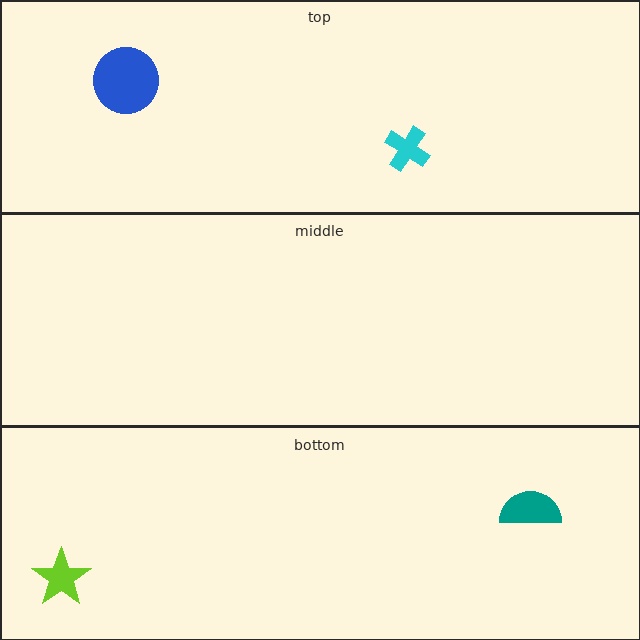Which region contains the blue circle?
The top region.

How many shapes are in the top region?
2.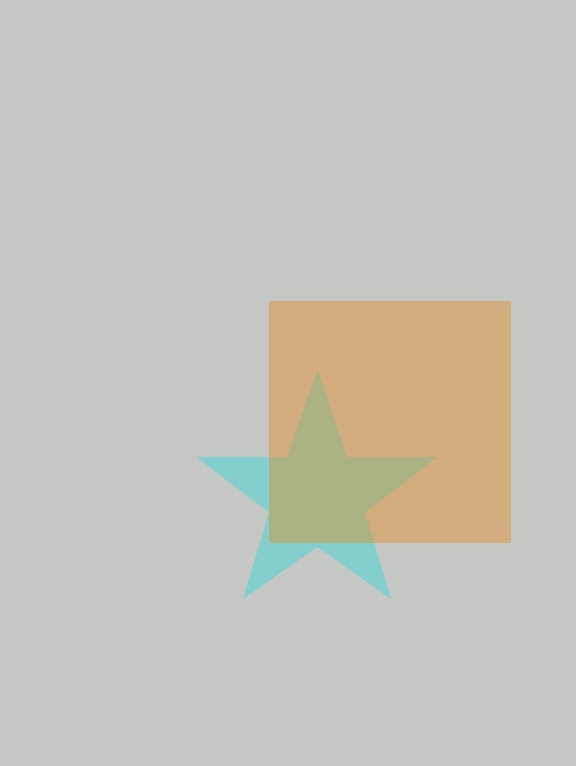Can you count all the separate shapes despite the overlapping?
Yes, there are 2 separate shapes.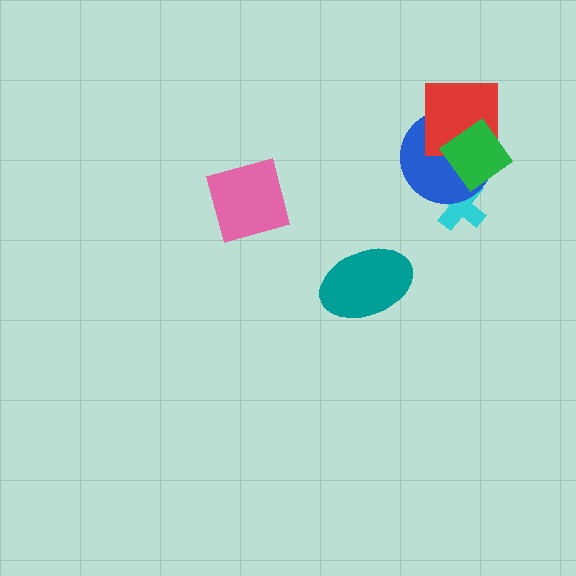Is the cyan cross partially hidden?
Yes, it is partially covered by another shape.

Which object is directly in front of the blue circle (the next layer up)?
The red square is directly in front of the blue circle.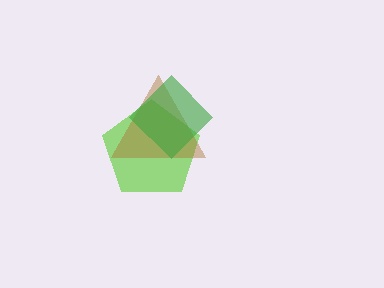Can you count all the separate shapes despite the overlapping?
Yes, there are 3 separate shapes.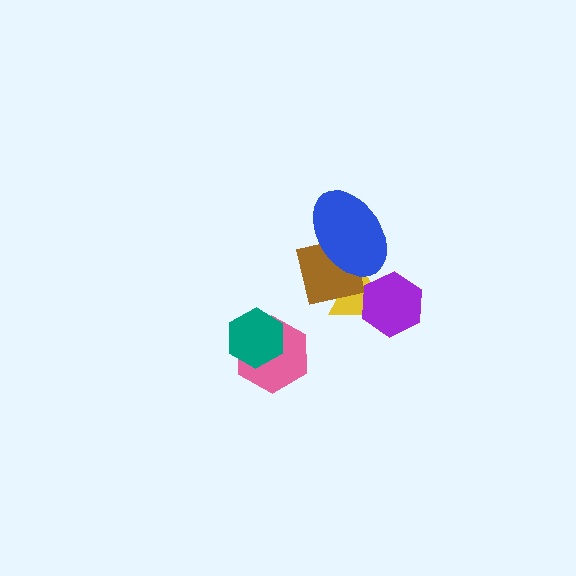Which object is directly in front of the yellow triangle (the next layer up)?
The brown square is directly in front of the yellow triangle.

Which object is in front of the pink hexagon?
The teal hexagon is in front of the pink hexagon.